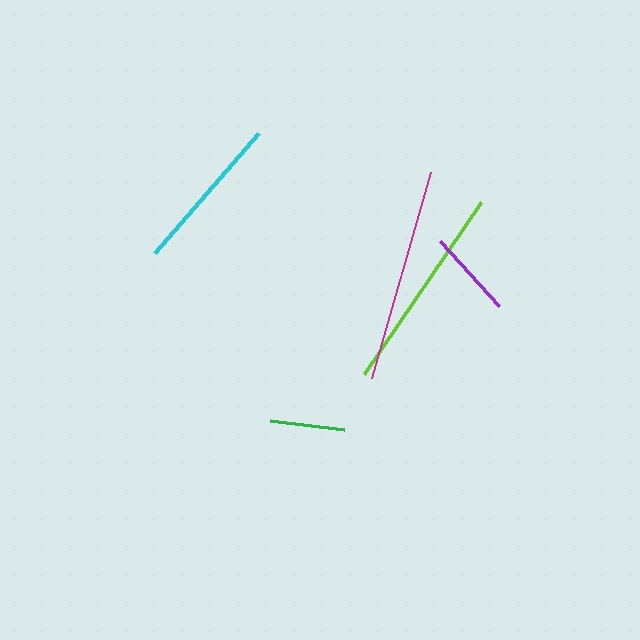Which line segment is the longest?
The magenta line is the longest at approximately 214 pixels.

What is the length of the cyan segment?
The cyan segment is approximately 158 pixels long.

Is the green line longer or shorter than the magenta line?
The magenta line is longer than the green line.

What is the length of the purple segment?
The purple segment is approximately 88 pixels long.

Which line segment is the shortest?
The green line is the shortest at approximately 75 pixels.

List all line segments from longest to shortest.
From longest to shortest: magenta, lime, cyan, purple, green.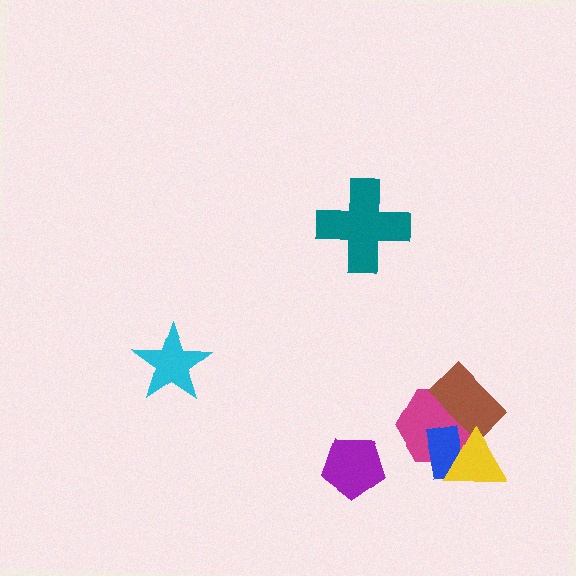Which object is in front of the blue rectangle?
The yellow triangle is in front of the blue rectangle.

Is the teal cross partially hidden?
No, no other shape covers it.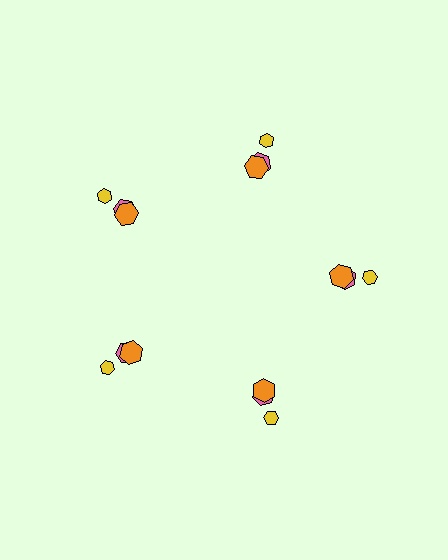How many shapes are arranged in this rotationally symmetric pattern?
There are 15 shapes, arranged in 5 groups of 3.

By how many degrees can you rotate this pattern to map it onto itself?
The pattern maps onto itself every 72 degrees of rotation.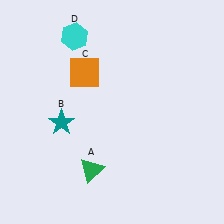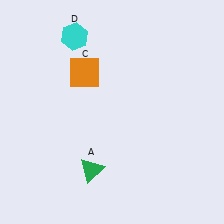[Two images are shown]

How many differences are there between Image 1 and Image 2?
There is 1 difference between the two images.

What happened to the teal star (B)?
The teal star (B) was removed in Image 2. It was in the bottom-left area of Image 1.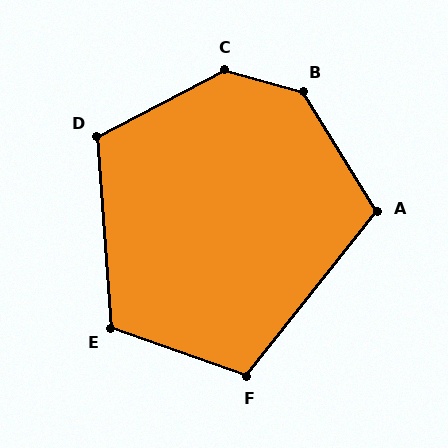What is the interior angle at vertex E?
Approximately 114 degrees (obtuse).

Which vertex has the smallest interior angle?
F, at approximately 109 degrees.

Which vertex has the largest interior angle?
B, at approximately 137 degrees.